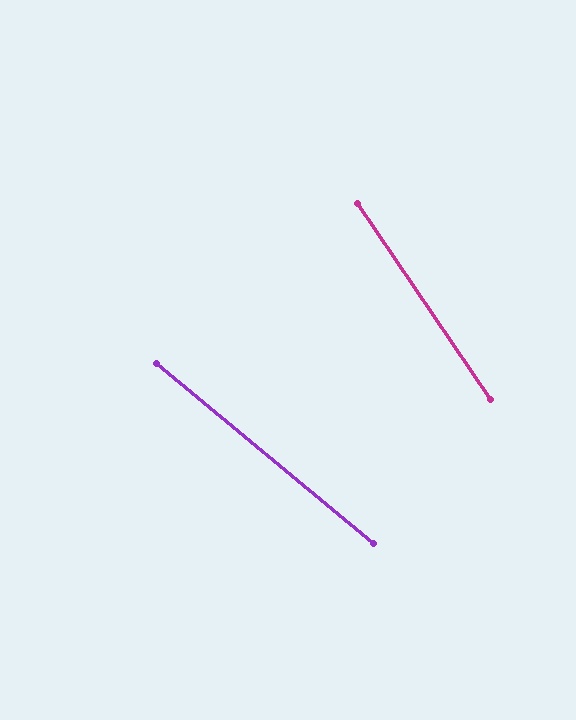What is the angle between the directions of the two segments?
Approximately 16 degrees.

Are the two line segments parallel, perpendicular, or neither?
Neither parallel nor perpendicular — they differ by about 16°.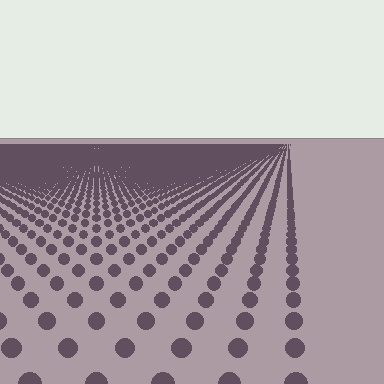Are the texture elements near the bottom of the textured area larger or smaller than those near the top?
Larger. Near the bottom, elements are closer to the viewer and appear at a bigger on-screen size.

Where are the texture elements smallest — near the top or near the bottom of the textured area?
Near the top.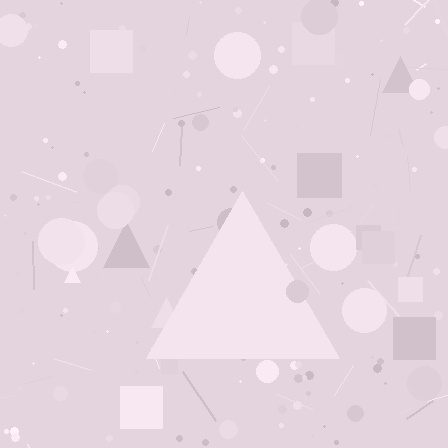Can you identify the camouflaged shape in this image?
The camouflaged shape is a triangle.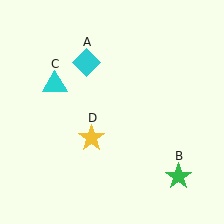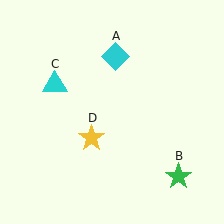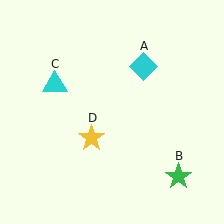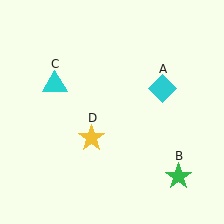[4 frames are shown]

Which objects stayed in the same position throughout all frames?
Green star (object B) and cyan triangle (object C) and yellow star (object D) remained stationary.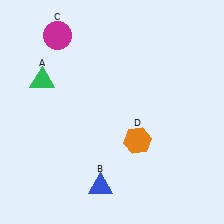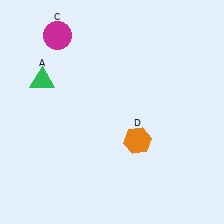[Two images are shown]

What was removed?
The blue triangle (B) was removed in Image 2.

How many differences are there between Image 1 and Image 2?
There is 1 difference between the two images.